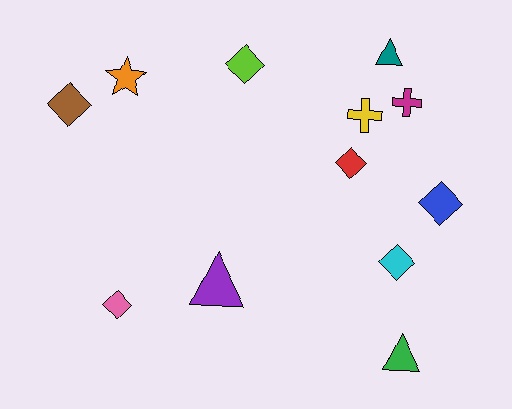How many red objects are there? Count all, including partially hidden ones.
There is 1 red object.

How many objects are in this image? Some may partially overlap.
There are 12 objects.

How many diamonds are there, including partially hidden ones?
There are 6 diamonds.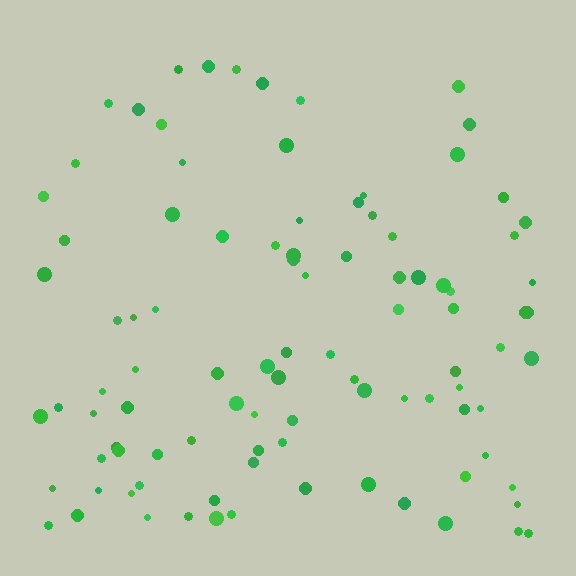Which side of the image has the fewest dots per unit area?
The top.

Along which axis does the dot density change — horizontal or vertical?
Vertical.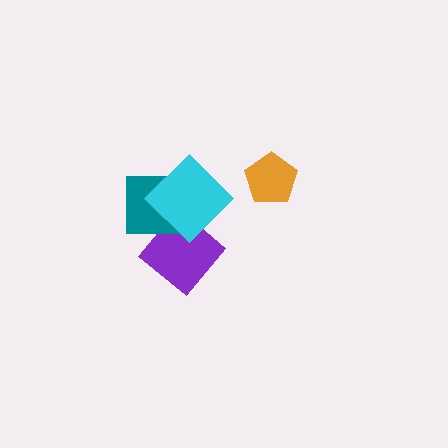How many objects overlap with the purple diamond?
2 objects overlap with the purple diamond.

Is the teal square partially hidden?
Yes, it is partially covered by another shape.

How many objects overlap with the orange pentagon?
0 objects overlap with the orange pentagon.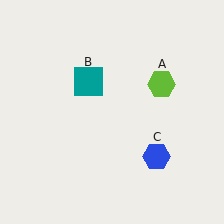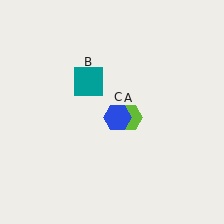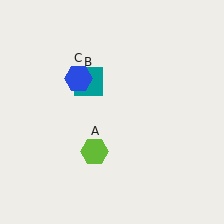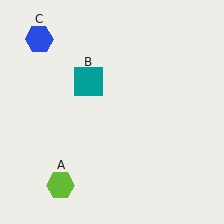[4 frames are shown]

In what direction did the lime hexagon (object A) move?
The lime hexagon (object A) moved down and to the left.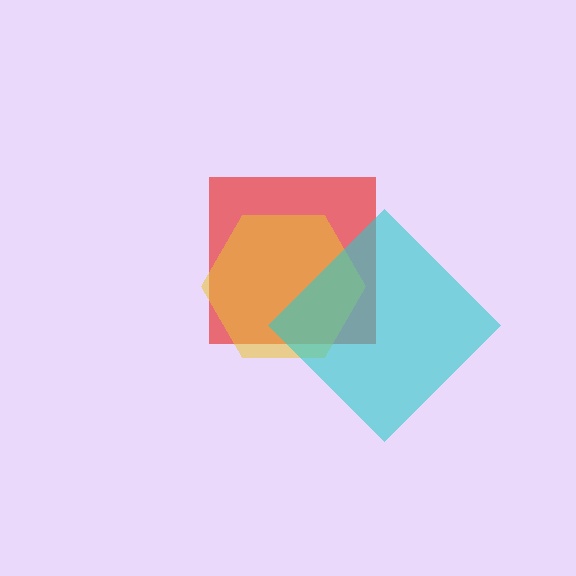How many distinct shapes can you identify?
There are 3 distinct shapes: a red square, a yellow hexagon, a cyan diamond.